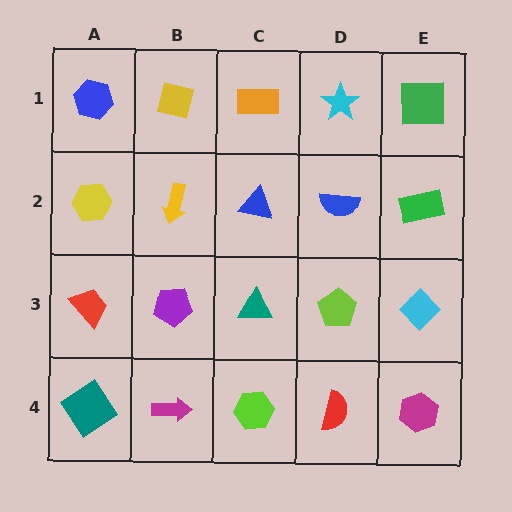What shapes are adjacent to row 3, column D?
A blue semicircle (row 2, column D), a red semicircle (row 4, column D), a teal triangle (row 3, column C), a cyan diamond (row 3, column E).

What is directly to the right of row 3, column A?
A purple pentagon.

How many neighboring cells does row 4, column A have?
2.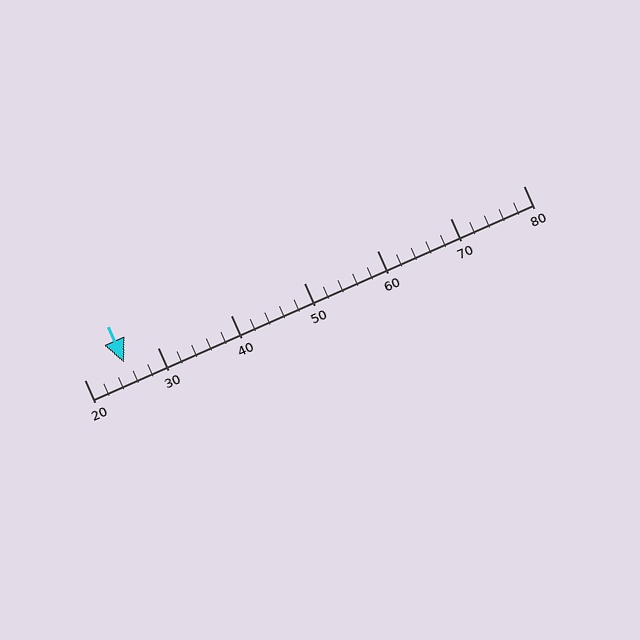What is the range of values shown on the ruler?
The ruler shows values from 20 to 80.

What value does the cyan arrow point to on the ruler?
The cyan arrow points to approximately 25.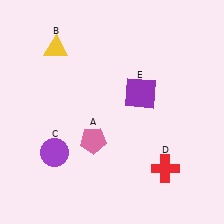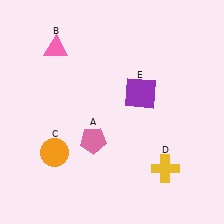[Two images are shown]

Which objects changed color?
B changed from yellow to pink. C changed from purple to orange. D changed from red to yellow.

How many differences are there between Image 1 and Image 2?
There are 3 differences between the two images.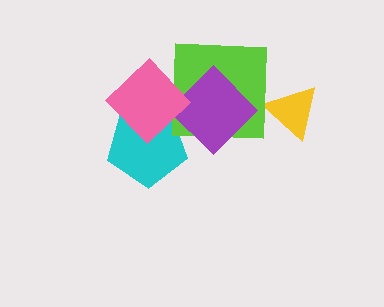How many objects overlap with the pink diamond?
3 objects overlap with the pink diamond.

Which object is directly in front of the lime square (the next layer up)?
The purple diamond is directly in front of the lime square.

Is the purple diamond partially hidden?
Yes, it is partially covered by another shape.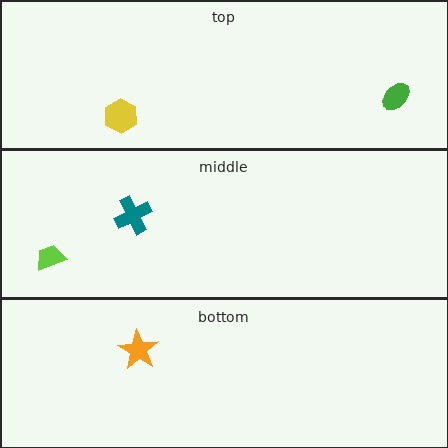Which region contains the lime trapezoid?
The middle region.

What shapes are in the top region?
The yellow hexagon, the green ellipse.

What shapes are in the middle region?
The teal cross, the lime trapezoid.